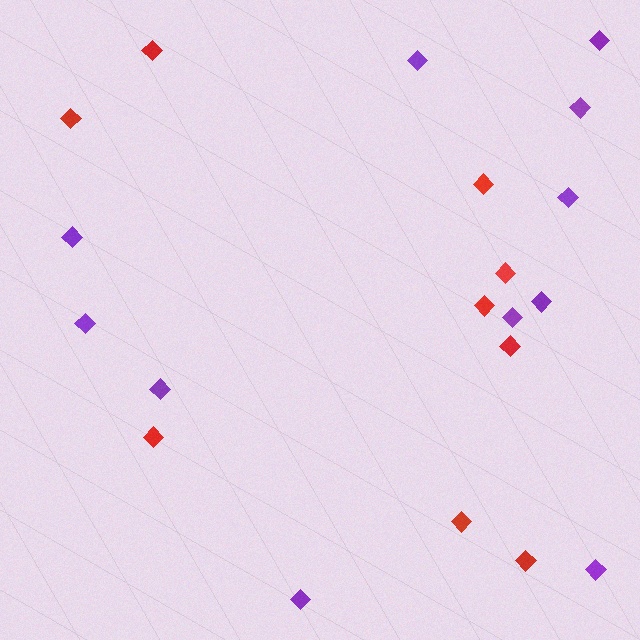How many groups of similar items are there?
There are 2 groups: one group of red diamonds (9) and one group of purple diamonds (11).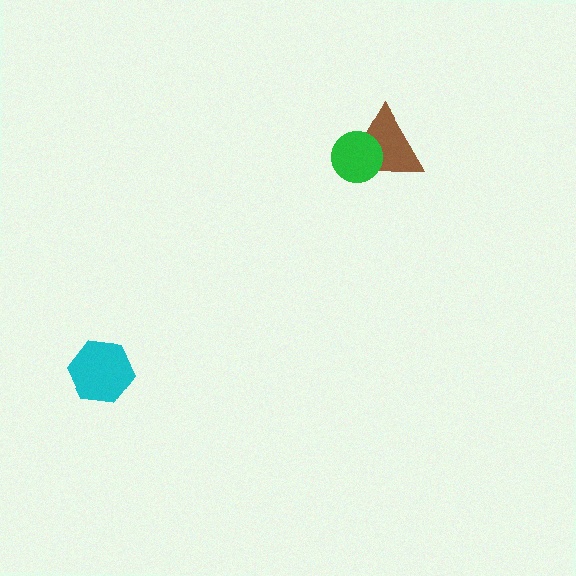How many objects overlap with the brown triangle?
1 object overlaps with the brown triangle.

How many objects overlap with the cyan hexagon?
0 objects overlap with the cyan hexagon.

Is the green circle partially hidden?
No, no other shape covers it.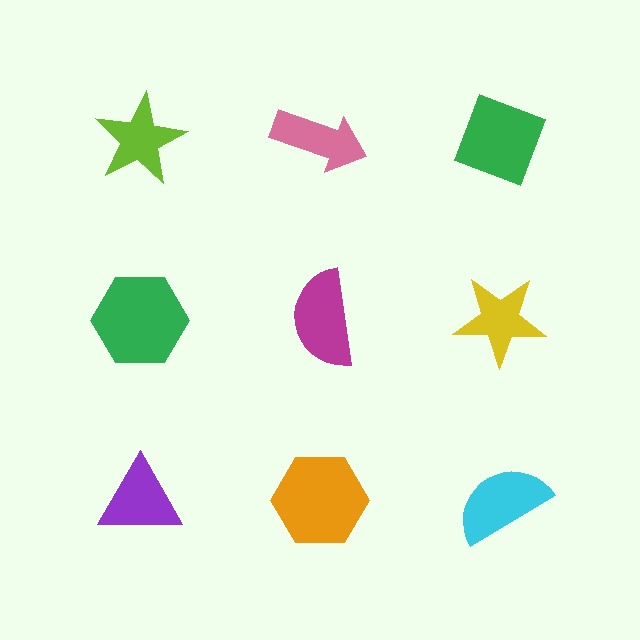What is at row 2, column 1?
A green hexagon.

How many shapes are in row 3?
3 shapes.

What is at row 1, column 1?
A lime star.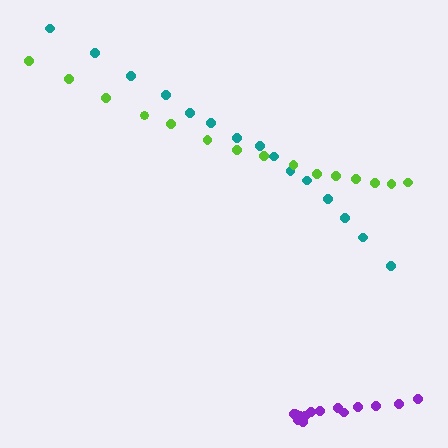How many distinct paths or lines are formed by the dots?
There are 3 distinct paths.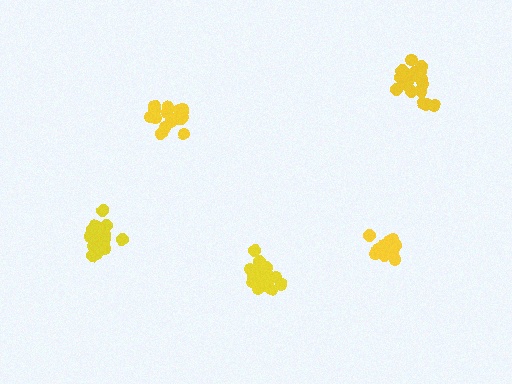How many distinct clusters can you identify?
There are 5 distinct clusters.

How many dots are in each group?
Group 1: 15 dots, Group 2: 21 dots, Group 3: 16 dots, Group 4: 19 dots, Group 5: 20 dots (91 total).